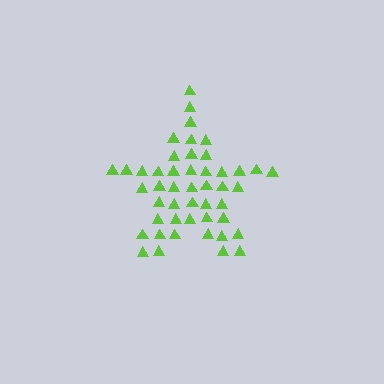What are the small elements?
The small elements are triangles.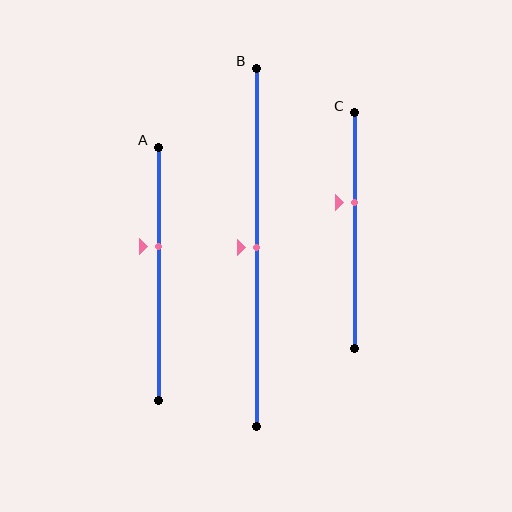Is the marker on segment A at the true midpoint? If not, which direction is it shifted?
No, the marker on segment A is shifted upward by about 11% of the segment length.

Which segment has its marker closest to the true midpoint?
Segment B has its marker closest to the true midpoint.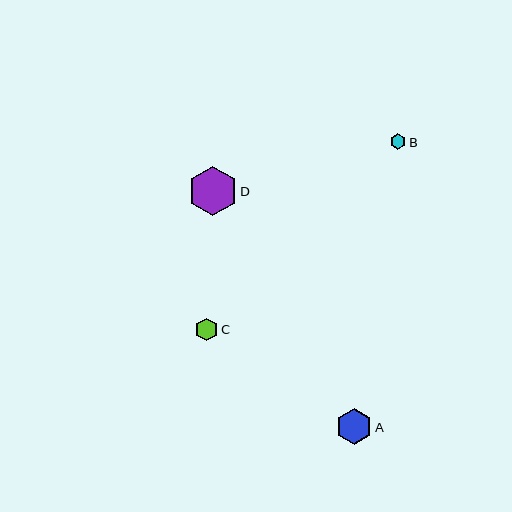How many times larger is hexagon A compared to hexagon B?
Hexagon A is approximately 2.2 times the size of hexagon B.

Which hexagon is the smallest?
Hexagon B is the smallest with a size of approximately 16 pixels.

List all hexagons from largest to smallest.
From largest to smallest: D, A, C, B.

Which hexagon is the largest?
Hexagon D is the largest with a size of approximately 49 pixels.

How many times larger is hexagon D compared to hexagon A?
Hexagon D is approximately 1.4 times the size of hexagon A.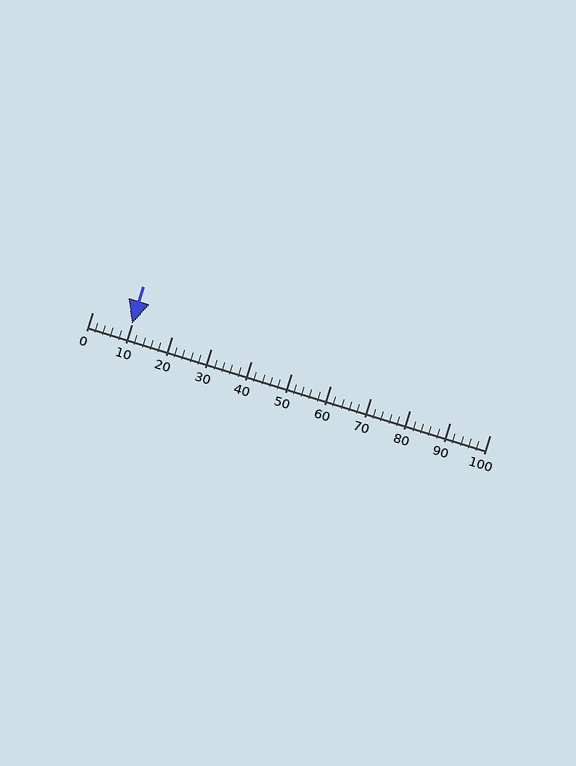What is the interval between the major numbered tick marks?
The major tick marks are spaced 10 units apart.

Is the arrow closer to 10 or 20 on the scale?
The arrow is closer to 10.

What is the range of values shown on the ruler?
The ruler shows values from 0 to 100.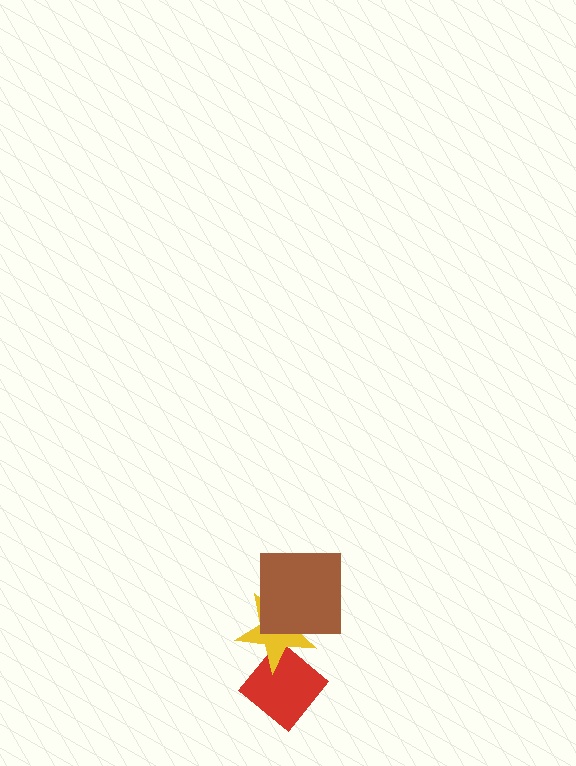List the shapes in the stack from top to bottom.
From top to bottom: the brown square, the yellow star, the red diamond.